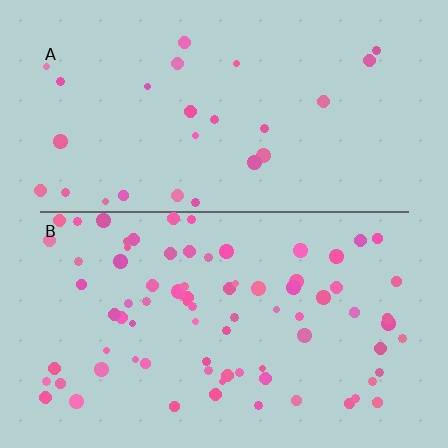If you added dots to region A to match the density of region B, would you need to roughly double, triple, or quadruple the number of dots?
Approximately triple.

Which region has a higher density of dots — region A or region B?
B (the bottom).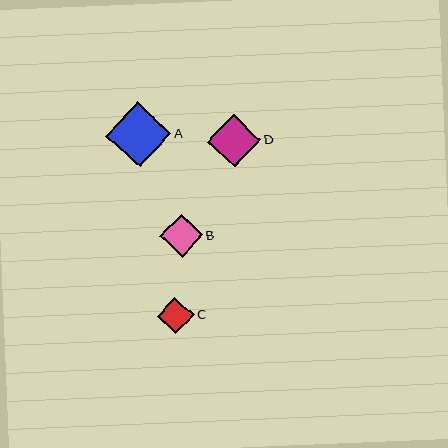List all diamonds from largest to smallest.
From largest to smallest: A, D, B, C.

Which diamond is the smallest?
Diamond C is the smallest with a size of approximately 37 pixels.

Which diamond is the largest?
Diamond A is the largest with a size of approximately 65 pixels.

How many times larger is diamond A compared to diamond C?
Diamond A is approximately 1.8 times the size of diamond C.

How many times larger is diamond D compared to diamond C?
Diamond D is approximately 1.4 times the size of diamond C.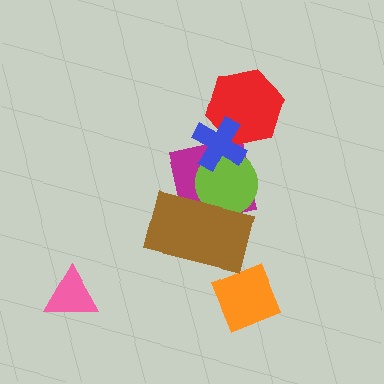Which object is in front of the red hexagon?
The blue cross is in front of the red hexagon.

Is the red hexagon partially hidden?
Yes, it is partially covered by another shape.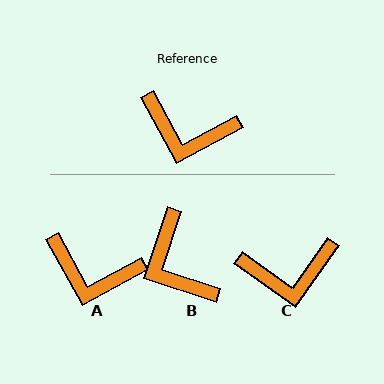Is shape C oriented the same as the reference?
No, it is off by about 26 degrees.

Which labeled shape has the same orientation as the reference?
A.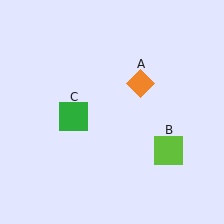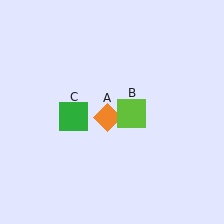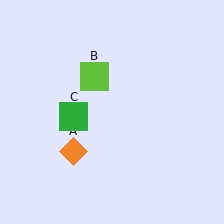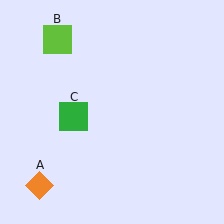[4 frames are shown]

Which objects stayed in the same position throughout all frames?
Green square (object C) remained stationary.